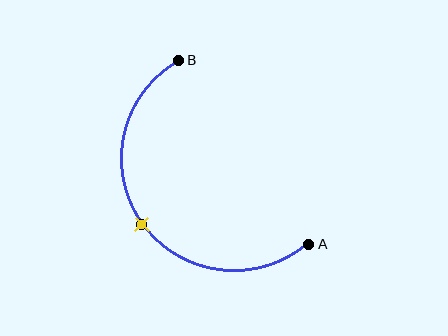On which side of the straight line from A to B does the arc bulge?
The arc bulges below and to the left of the straight line connecting A and B.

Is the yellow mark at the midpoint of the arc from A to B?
Yes. The yellow mark lies on the arc at equal arc-length from both A and B — it is the arc midpoint.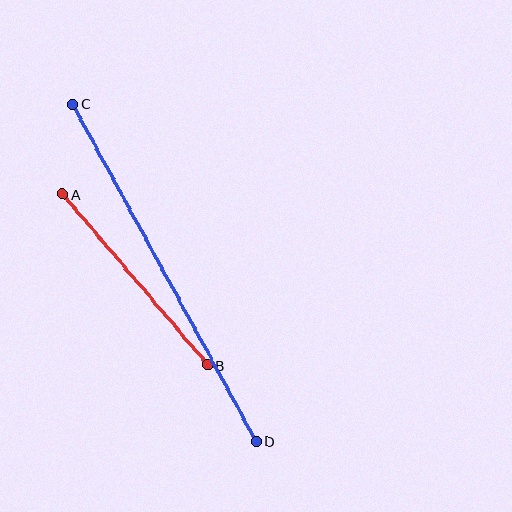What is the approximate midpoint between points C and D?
The midpoint is at approximately (164, 273) pixels.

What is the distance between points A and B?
The distance is approximately 224 pixels.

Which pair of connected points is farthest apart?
Points C and D are farthest apart.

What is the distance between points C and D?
The distance is approximately 384 pixels.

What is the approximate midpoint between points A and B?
The midpoint is at approximately (135, 280) pixels.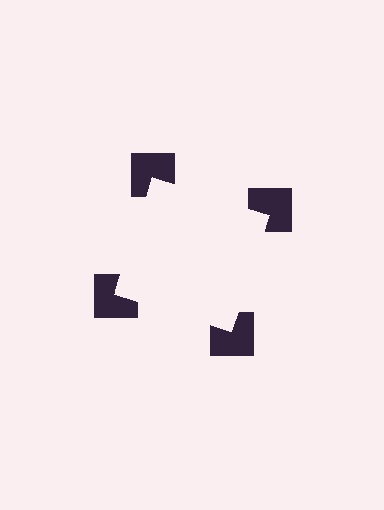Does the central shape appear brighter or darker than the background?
It typically appears slightly brighter than the background, even though no actual brightness change is drawn.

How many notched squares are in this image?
There are 4 — one at each vertex of the illusory square.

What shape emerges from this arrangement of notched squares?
An illusory square — its edges are inferred from the aligned wedge cuts in the notched squares, not physically drawn.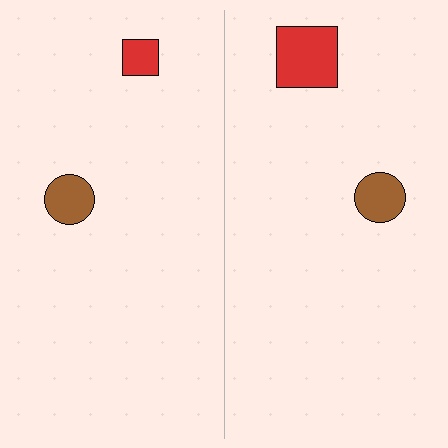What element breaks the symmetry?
The red square on the right side has a different size than its mirror counterpart.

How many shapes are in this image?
There are 4 shapes in this image.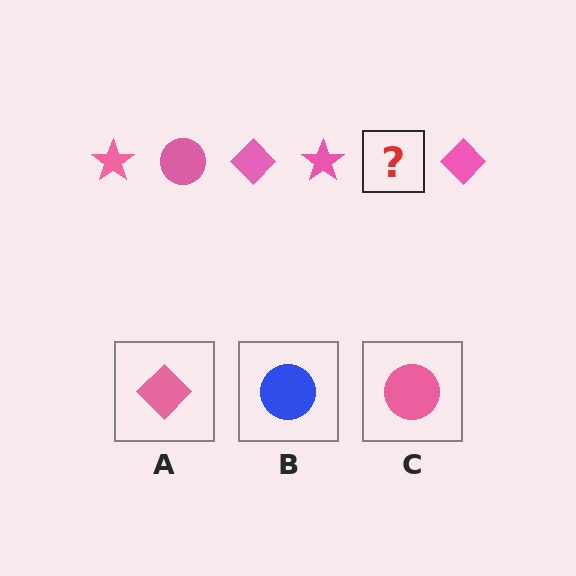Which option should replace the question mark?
Option C.